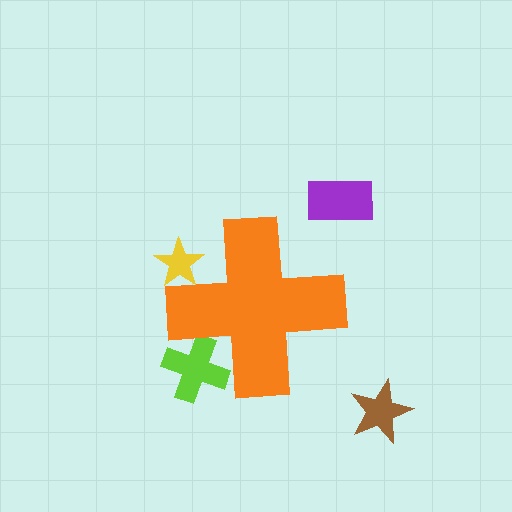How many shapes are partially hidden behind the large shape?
2 shapes are partially hidden.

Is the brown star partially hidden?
No, the brown star is fully visible.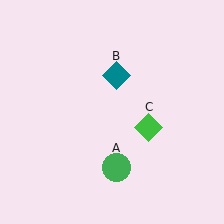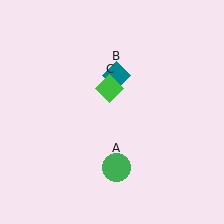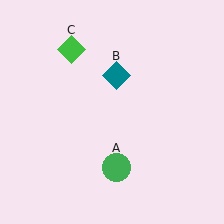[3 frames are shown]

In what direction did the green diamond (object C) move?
The green diamond (object C) moved up and to the left.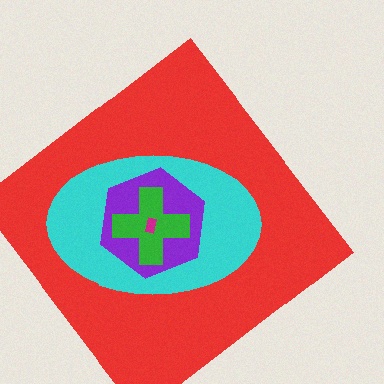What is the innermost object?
The magenta rectangle.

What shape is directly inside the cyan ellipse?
The purple hexagon.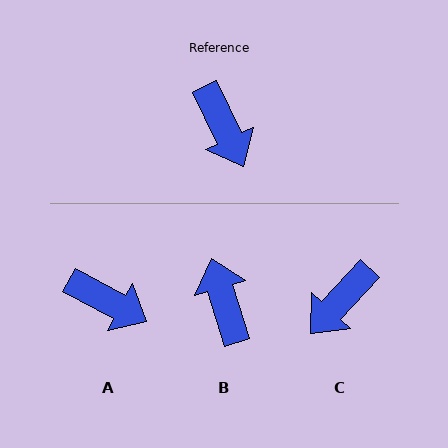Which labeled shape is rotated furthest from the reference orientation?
B, about 171 degrees away.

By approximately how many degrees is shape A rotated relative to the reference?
Approximately 36 degrees counter-clockwise.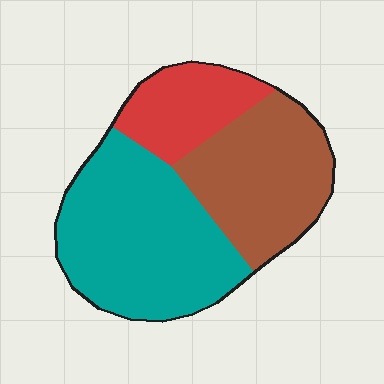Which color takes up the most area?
Teal, at roughly 45%.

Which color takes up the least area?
Red, at roughly 20%.